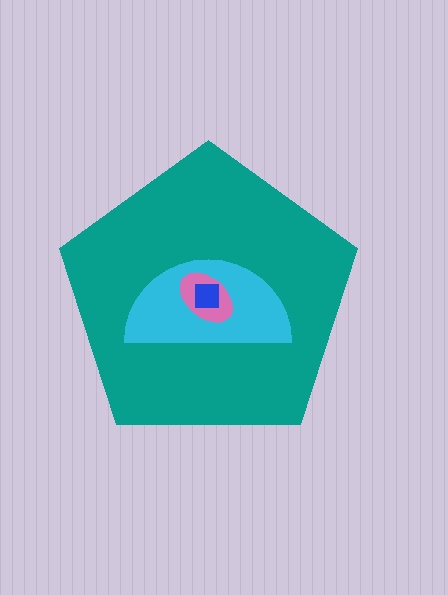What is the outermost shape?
The teal pentagon.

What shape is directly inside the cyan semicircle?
The pink ellipse.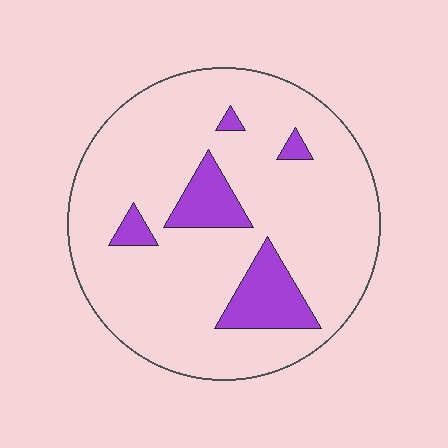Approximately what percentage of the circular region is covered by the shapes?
Approximately 15%.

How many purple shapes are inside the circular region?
5.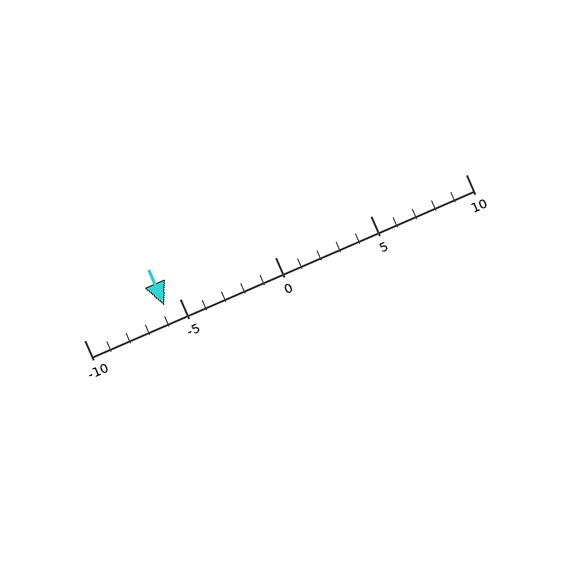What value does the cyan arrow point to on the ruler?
The cyan arrow points to approximately -6.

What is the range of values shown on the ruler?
The ruler shows values from -10 to 10.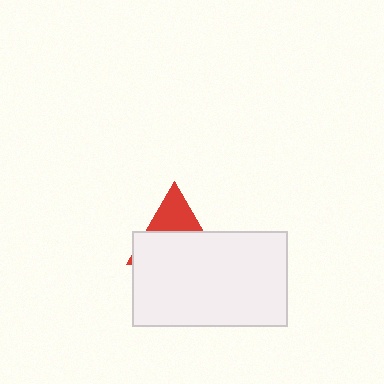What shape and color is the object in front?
The object in front is a white rectangle.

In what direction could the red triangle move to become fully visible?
The red triangle could move up. That would shift it out from behind the white rectangle entirely.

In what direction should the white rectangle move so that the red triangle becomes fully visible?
The white rectangle should move down. That is the shortest direction to clear the overlap and leave the red triangle fully visible.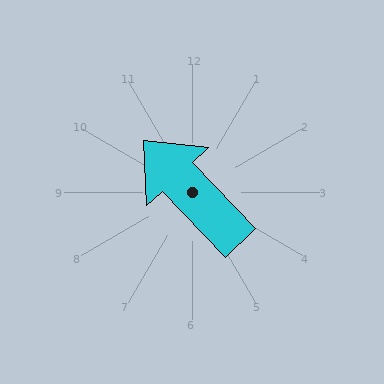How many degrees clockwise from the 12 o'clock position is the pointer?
Approximately 317 degrees.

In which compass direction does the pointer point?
Northwest.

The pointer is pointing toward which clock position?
Roughly 11 o'clock.